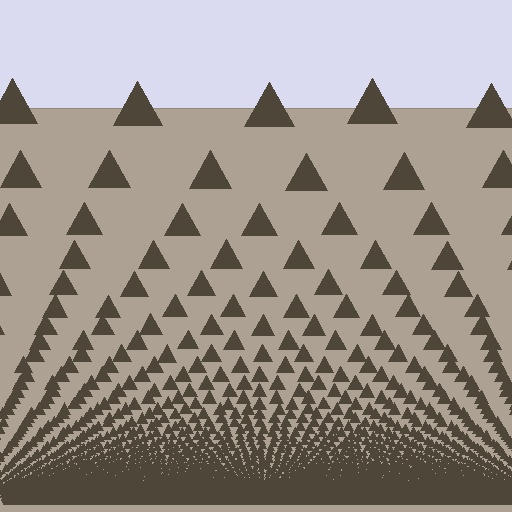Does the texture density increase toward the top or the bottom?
Density increases toward the bottom.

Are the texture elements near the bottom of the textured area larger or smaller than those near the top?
Smaller. The gradient is inverted — elements near the bottom are smaller and denser.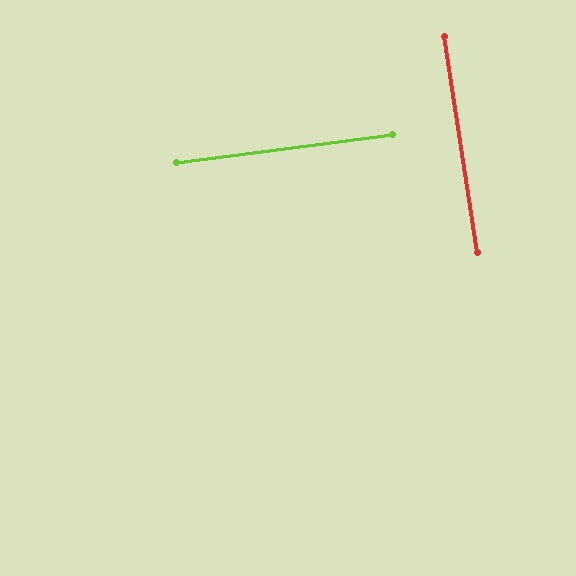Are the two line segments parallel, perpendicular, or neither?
Perpendicular — they meet at approximately 89°.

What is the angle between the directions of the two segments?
Approximately 89 degrees.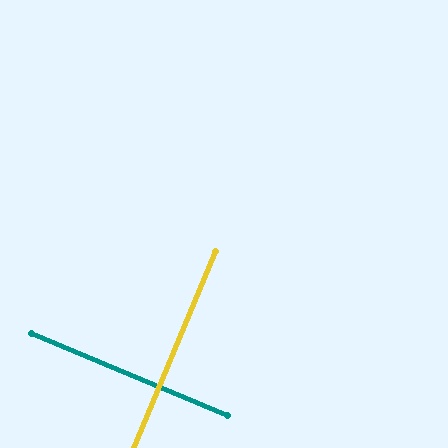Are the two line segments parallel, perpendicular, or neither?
Perpendicular — they meet at approximately 90°.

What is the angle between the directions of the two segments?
Approximately 90 degrees.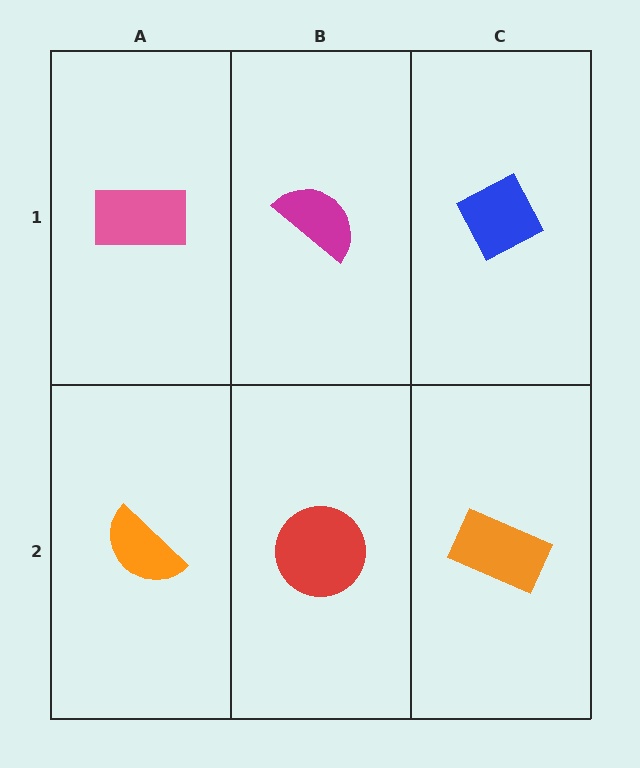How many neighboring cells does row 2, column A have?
2.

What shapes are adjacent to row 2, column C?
A blue diamond (row 1, column C), a red circle (row 2, column B).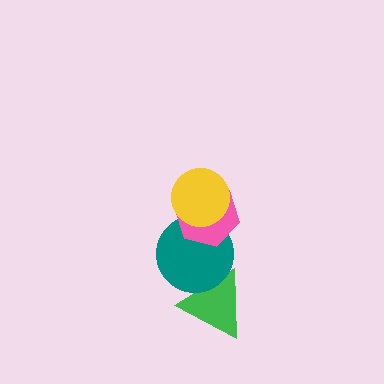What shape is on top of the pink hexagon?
The yellow circle is on top of the pink hexagon.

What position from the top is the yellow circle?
The yellow circle is 1st from the top.